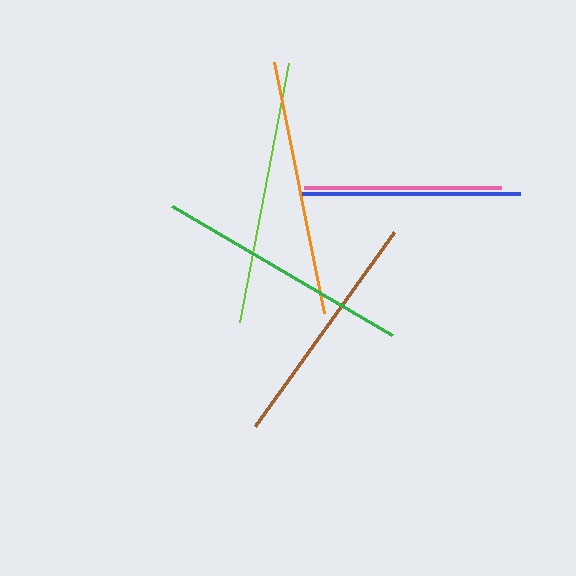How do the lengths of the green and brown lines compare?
The green and brown lines are approximately the same length.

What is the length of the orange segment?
The orange segment is approximately 256 pixels long.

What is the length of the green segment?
The green segment is approximately 255 pixels long.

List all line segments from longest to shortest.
From longest to shortest: lime, orange, green, brown, blue, pink.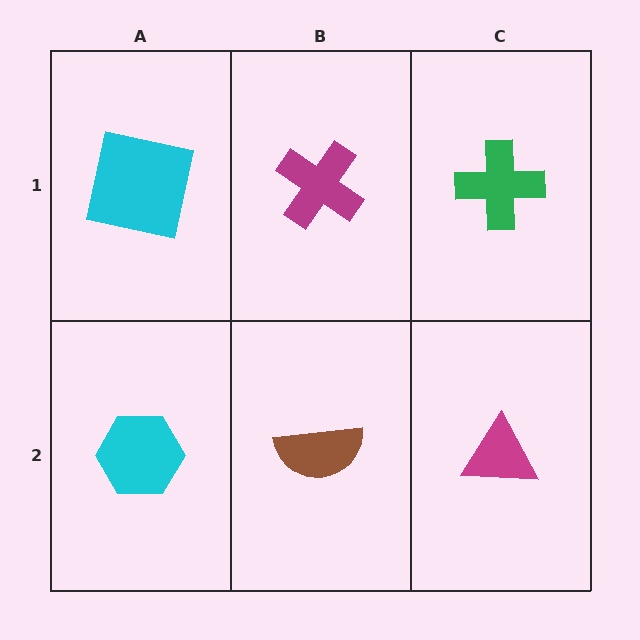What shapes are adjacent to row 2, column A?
A cyan square (row 1, column A), a brown semicircle (row 2, column B).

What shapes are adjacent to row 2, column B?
A magenta cross (row 1, column B), a cyan hexagon (row 2, column A), a magenta triangle (row 2, column C).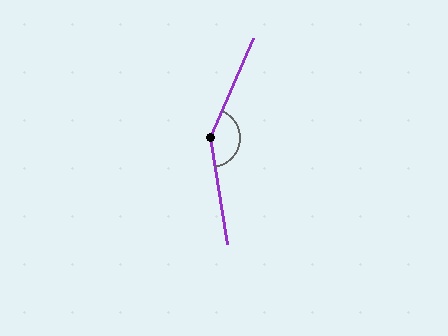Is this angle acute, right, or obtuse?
It is obtuse.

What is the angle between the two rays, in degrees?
Approximately 148 degrees.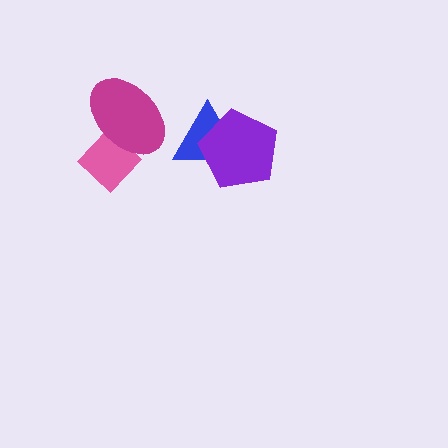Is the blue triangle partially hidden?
Yes, it is partially covered by another shape.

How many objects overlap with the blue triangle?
1 object overlaps with the blue triangle.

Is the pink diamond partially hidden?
Yes, it is partially covered by another shape.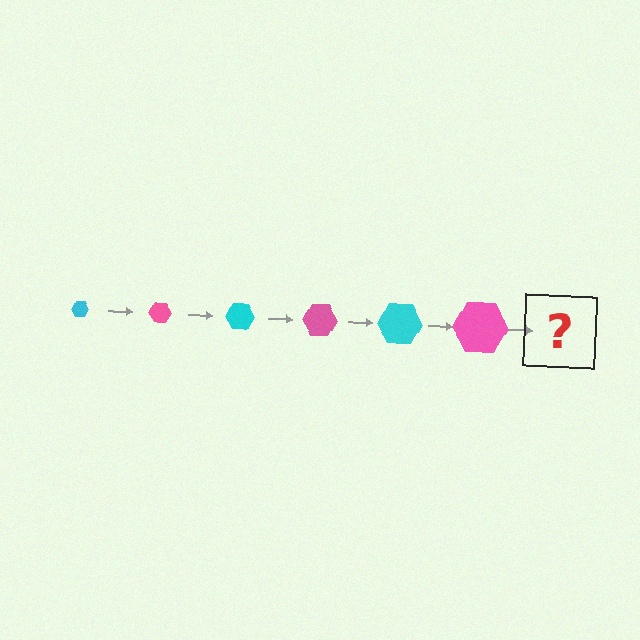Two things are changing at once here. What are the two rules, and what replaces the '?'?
The two rules are that the hexagon grows larger each step and the color cycles through cyan and pink. The '?' should be a cyan hexagon, larger than the previous one.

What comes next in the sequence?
The next element should be a cyan hexagon, larger than the previous one.